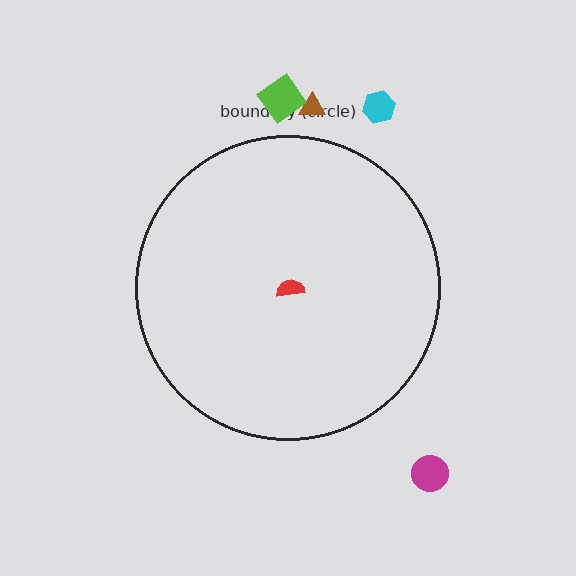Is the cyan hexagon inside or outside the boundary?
Outside.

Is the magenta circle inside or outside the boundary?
Outside.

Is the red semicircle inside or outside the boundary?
Inside.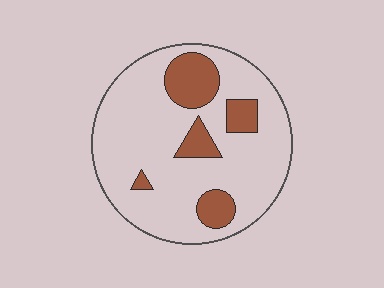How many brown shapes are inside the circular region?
5.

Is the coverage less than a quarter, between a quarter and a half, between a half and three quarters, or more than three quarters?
Less than a quarter.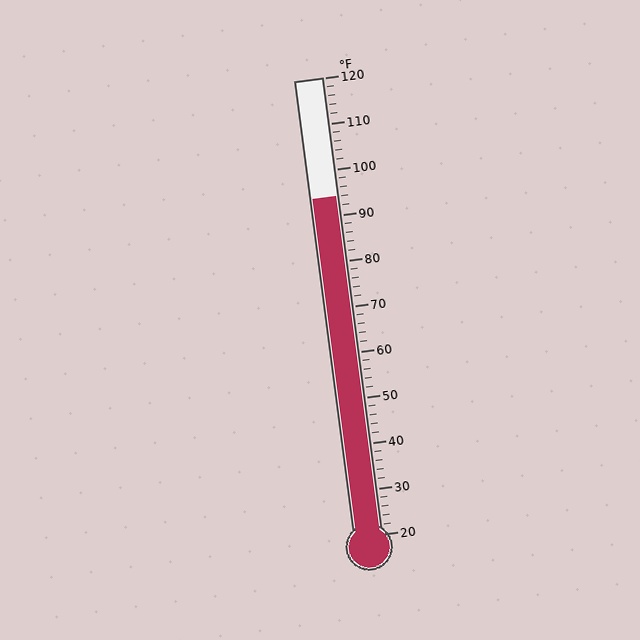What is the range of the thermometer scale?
The thermometer scale ranges from 20°F to 120°F.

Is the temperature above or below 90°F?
The temperature is above 90°F.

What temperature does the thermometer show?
The thermometer shows approximately 94°F.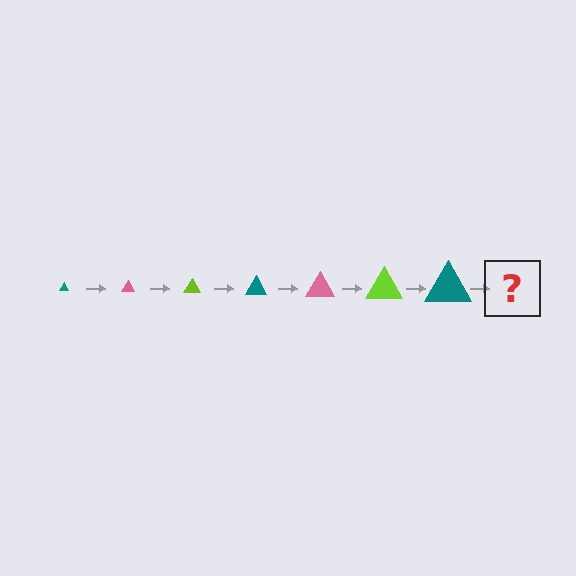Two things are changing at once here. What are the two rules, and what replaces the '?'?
The two rules are that the triangle grows larger each step and the color cycles through teal, pink, and lime. The '?' should be a pink triangle, larger than the previous one.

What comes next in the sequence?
The next element should be a pink triangle, larger than the previous one.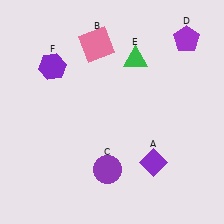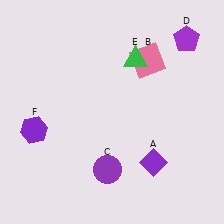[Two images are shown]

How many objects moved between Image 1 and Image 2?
2 objects moved between the two images.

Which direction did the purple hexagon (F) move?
The purple hexagon (F) moved down.